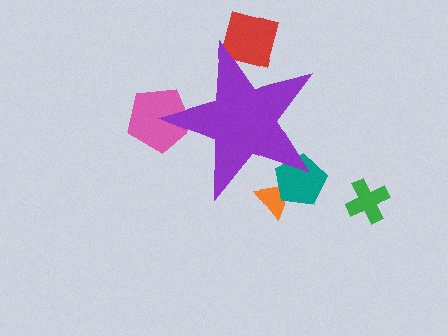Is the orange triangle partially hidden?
Yes, the orange triangle is partially hidden behind the purple star.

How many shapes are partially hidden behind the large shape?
4 shapes are partially hidden.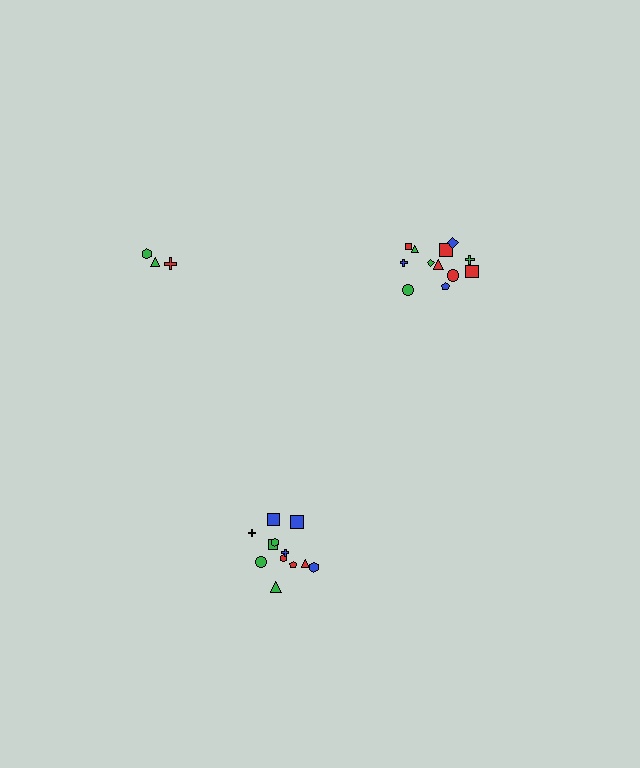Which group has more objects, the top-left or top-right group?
The top-right group.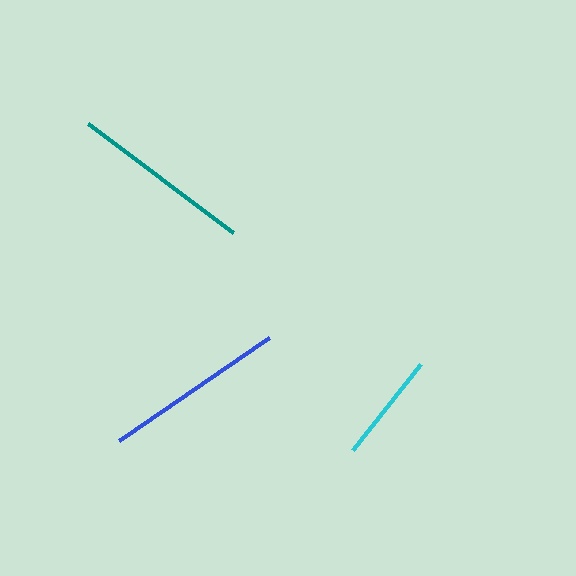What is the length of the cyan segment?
The cyan segment is approximately 110 pixels long.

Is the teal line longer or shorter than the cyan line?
The teal line is longer than the cyan line.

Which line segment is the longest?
The teal line is the longest at approximately 182 pixels.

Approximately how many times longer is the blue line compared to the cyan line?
The blue line is approximately 1.6 times the length of the cyan line.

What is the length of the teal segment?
The teal segment is approximately 182 pixels long.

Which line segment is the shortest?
The cyan line is the shortest at approximately 110 pixels.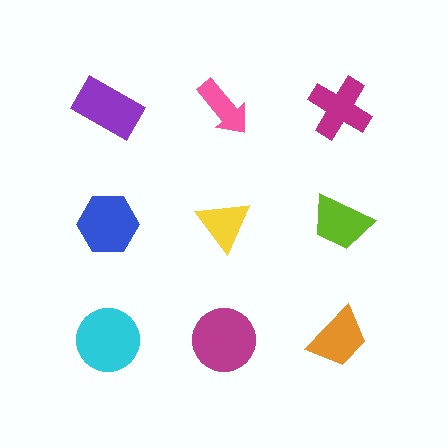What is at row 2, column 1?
A blue hexagon.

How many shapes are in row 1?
3 shapes.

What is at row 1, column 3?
A magenta cross.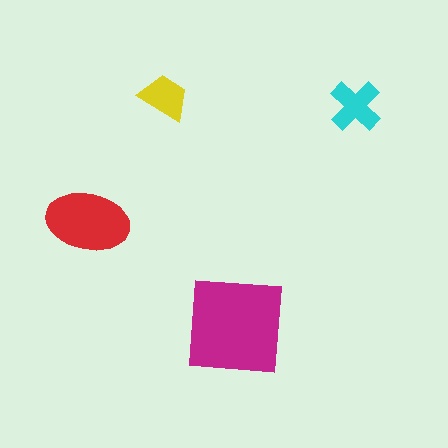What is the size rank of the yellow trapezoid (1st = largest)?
4th.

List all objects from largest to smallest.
The magenta square, the red ellipse, the cyan cross, the yellow trapezoid.